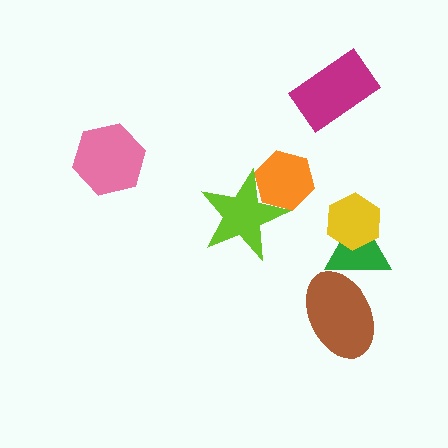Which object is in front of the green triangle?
The yellow hexagon is in front of the green triangle.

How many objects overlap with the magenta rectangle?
0 objects overlap with the magenta rectangle.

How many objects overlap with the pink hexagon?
0 objects overlap with the pink hexagon.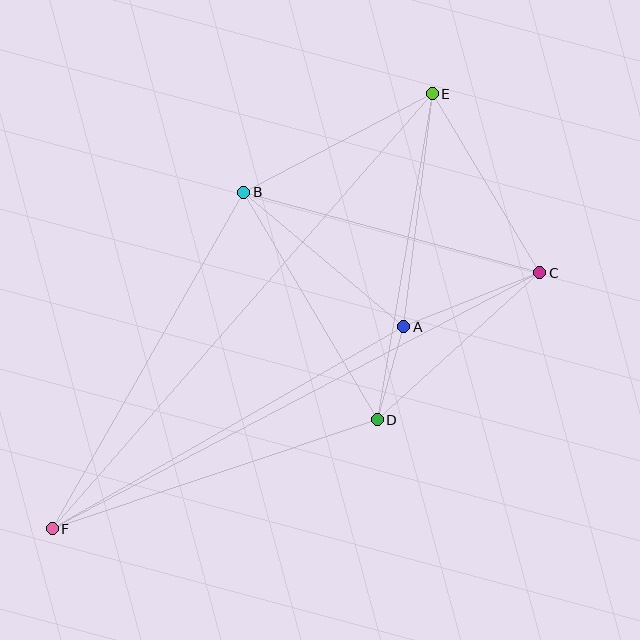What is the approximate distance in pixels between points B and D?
The distance between B and D is approximately 264 pixels.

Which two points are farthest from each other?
Points E and F are farthest from each other.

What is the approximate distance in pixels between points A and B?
The distance between A and B is approximately 209 pixels.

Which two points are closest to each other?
Points A and D are closest to each other.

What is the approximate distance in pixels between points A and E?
The distance between A and E is approximately 235 pixels.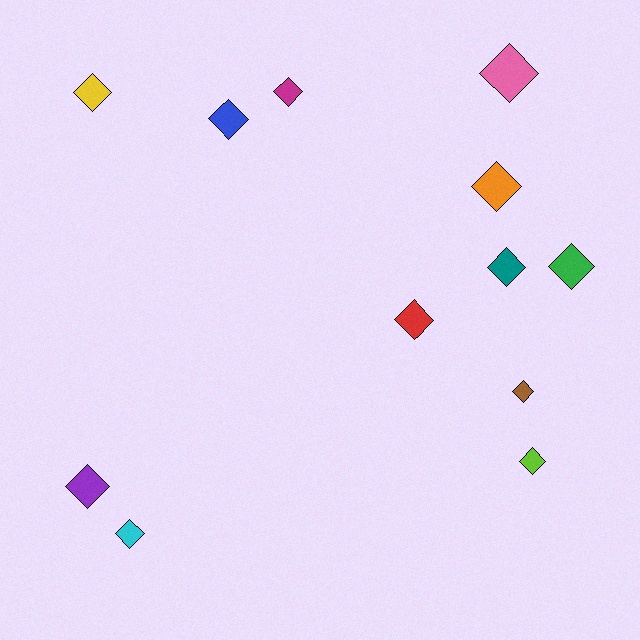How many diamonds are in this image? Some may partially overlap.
There are 12 diamonds.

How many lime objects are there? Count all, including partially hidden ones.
There is 1 lime object.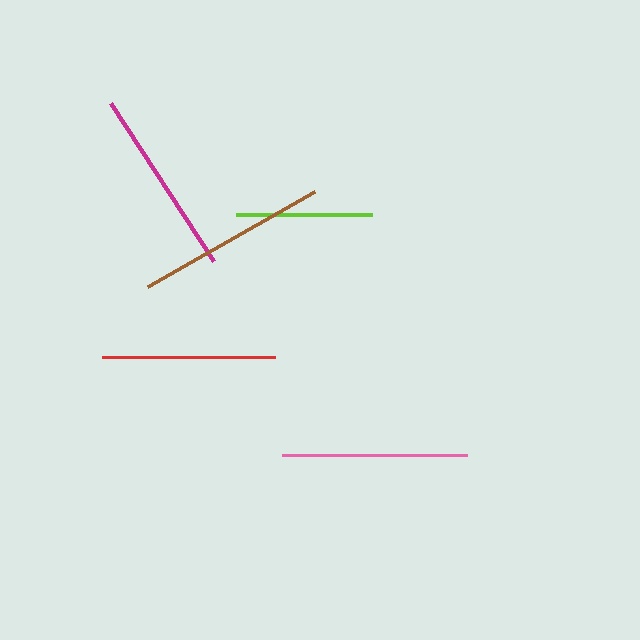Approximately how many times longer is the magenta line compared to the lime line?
The magenta line is approximately 1.4 times the length of the lime line.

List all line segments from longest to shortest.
From longest to shortest: brown, magenta, pink, red, lime.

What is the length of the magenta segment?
The magenta segment is approximately 189 pixels long.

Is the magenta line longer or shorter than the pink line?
The magenta line is longer than the pink line.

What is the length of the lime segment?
The lime segment is approximately 135 pixels long.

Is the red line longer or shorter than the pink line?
The pink line is longer than the red line.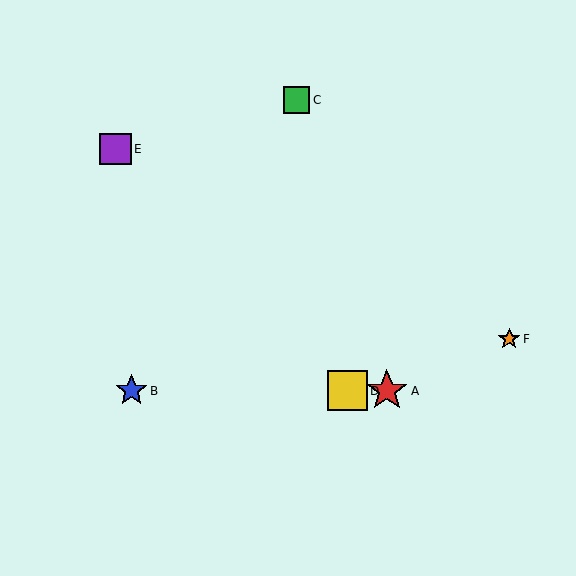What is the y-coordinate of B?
Object B is at y≈391.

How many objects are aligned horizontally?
3 objects (A, B, D) are aligned horizontally.